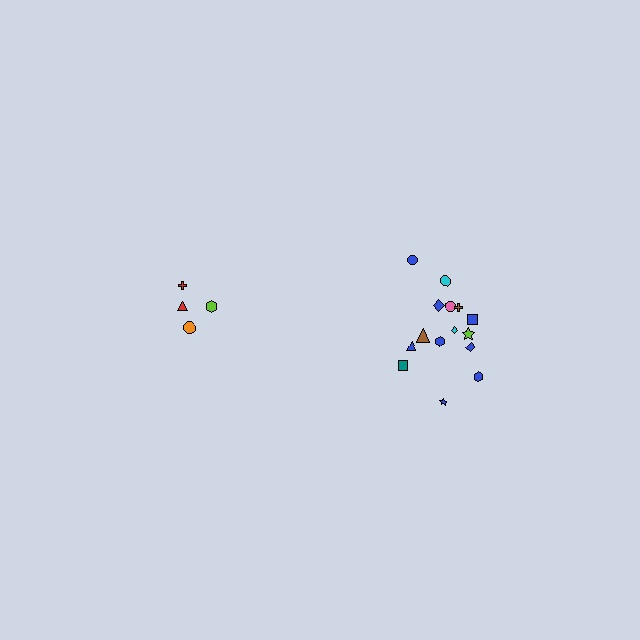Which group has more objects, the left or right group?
The right group.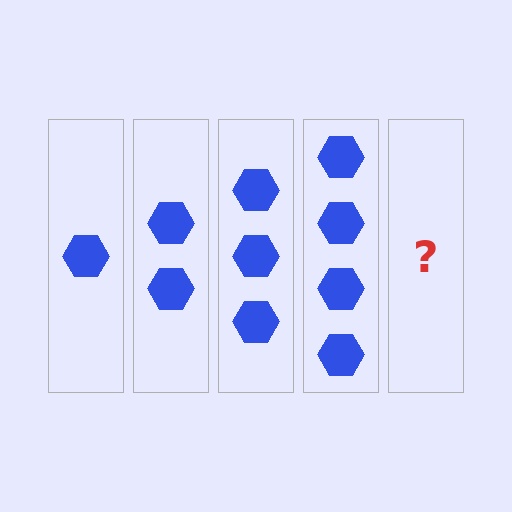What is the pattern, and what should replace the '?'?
The pattern is that each step adds one more hexagon. The '?' should be 5 hexagons.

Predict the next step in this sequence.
The next step is 5 hexagons.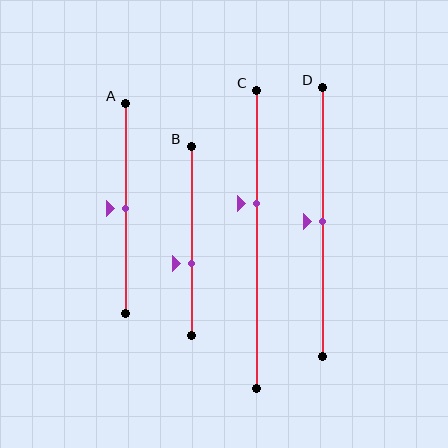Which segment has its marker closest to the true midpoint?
Segment A has its marker closest to the true midpoint.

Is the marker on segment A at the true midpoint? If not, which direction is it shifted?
Yes, the marker on segment A is at the true midpoint.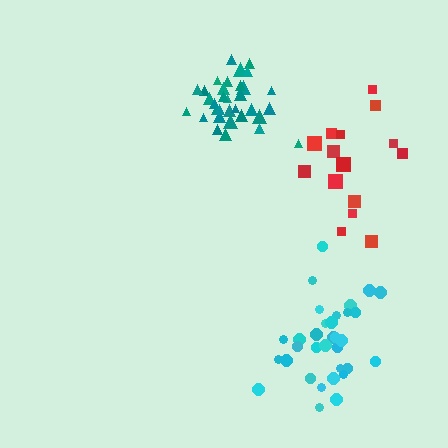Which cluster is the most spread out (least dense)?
Red.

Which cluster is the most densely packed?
Teal.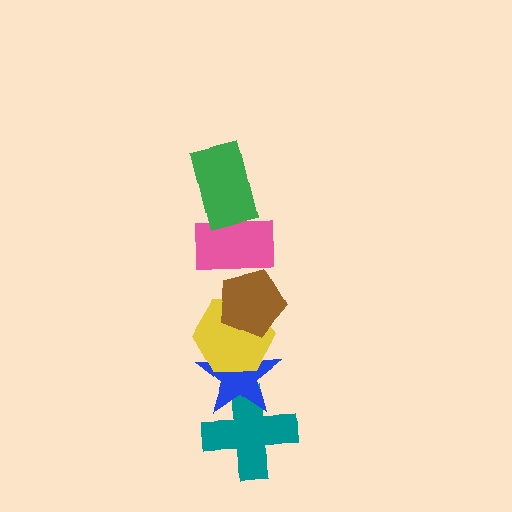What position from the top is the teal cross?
The teal cross is 6th from the top.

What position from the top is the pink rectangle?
The pink rectangle is 2nd from the top.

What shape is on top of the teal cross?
The blue star is on top of the teal cross.